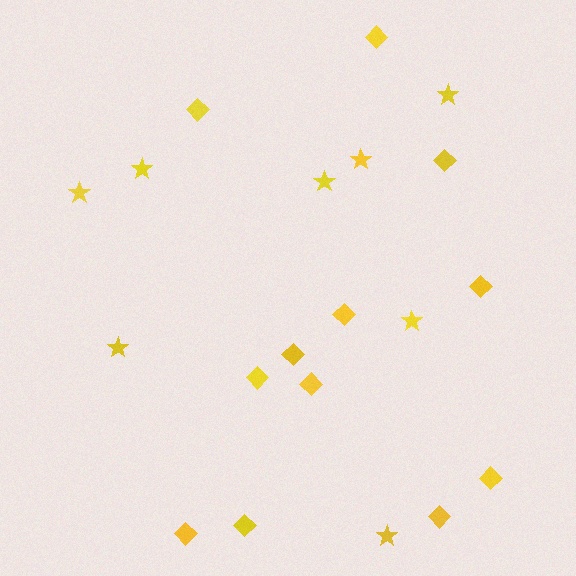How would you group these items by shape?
There are 2 groups: one group of diamonds (12) and one group of stars (8).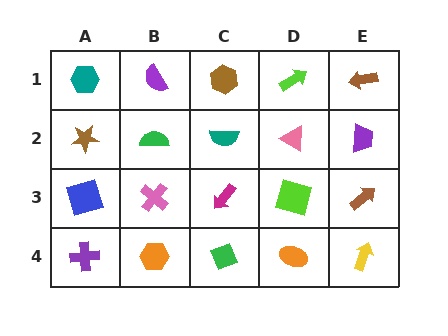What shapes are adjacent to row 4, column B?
A pink cross (row 3, column B), a purple cross (row 4, column A), a green diamond (row 4, column C).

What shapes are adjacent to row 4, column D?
A lime square (row 3, column D), a green diamond (row 4, column C), a yellow arrow (row 4, column E).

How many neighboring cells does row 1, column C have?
3.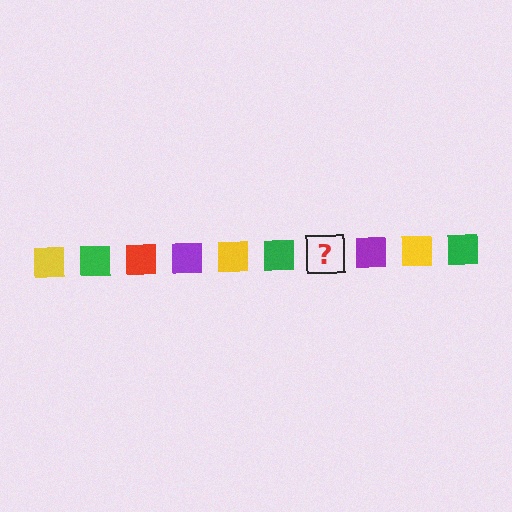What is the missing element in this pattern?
The missing element is a red square.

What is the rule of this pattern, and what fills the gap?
The rule is that the pattern cycles through yellow, green, red, purple squares. The gap should be filled with a red square.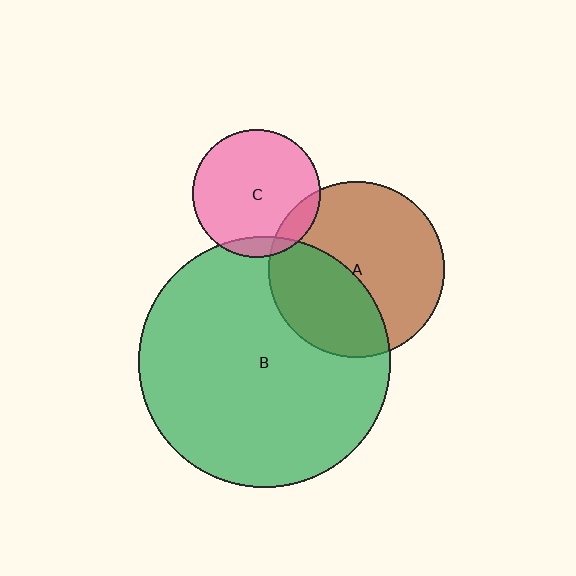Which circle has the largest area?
Circle B (green).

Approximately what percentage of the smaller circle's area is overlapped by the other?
Approximately 40%.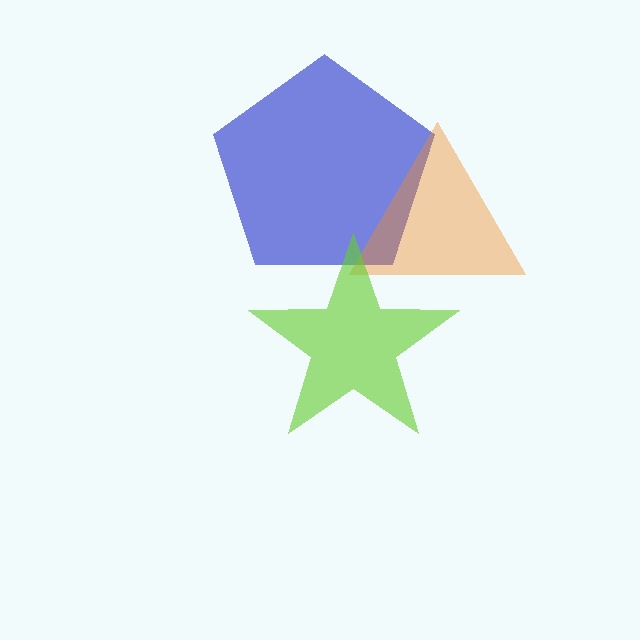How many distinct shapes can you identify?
There are 3 distinct shapes: a blue pentagon, an orange triangle, a lime star.